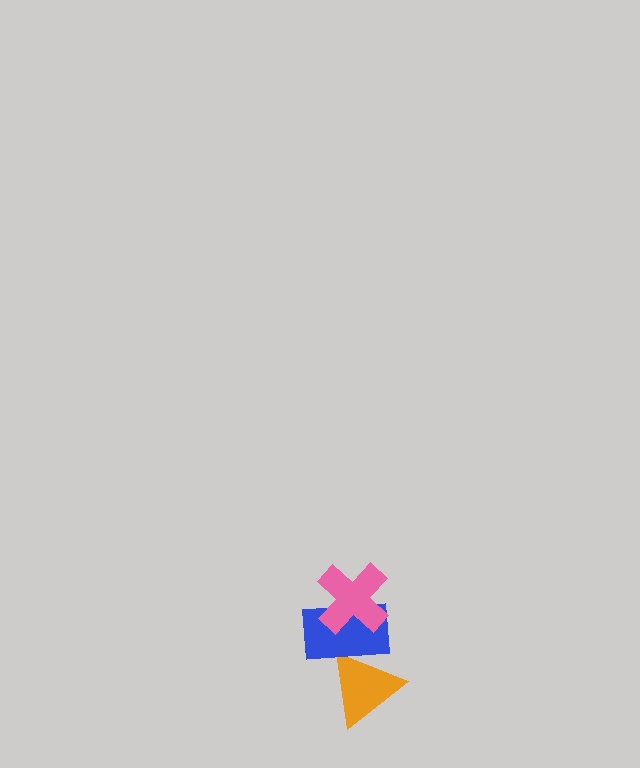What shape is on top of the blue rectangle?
The pink cross is on top of the blue rectangle.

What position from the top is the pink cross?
The pink cross is 1st from the top.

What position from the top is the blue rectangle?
The blue rectangle is 2nd from the top.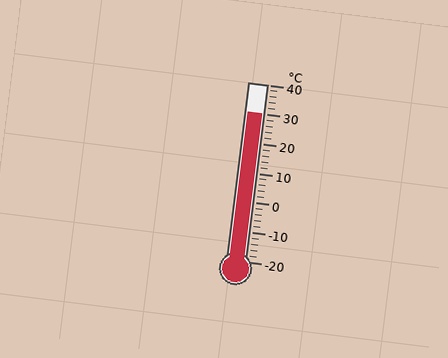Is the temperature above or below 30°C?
The temperature is at 30°C.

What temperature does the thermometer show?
The thermometer shows approximately 30°C.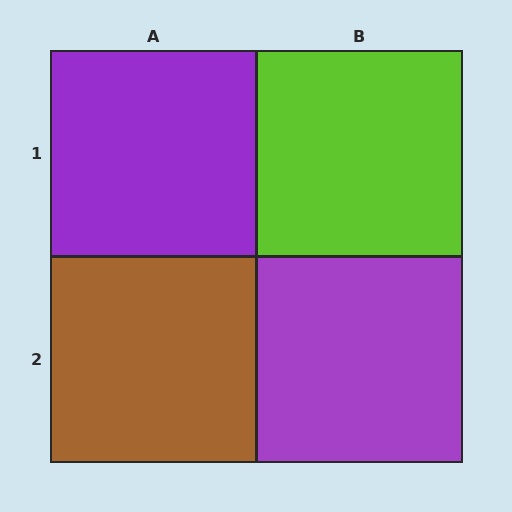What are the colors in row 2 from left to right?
Brown, purple.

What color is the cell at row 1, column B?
Lime.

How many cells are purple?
2 cells are purple.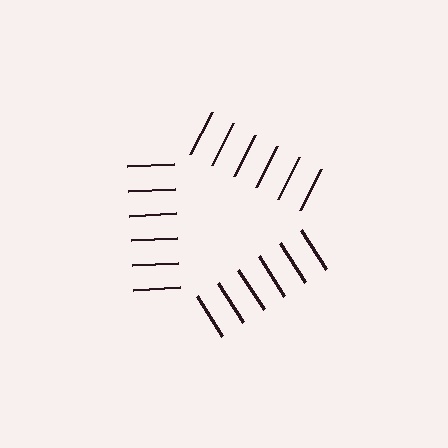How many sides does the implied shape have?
3 sides — the line-ends trace a triangle.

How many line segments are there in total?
18 — 6 along each of the 3 edges.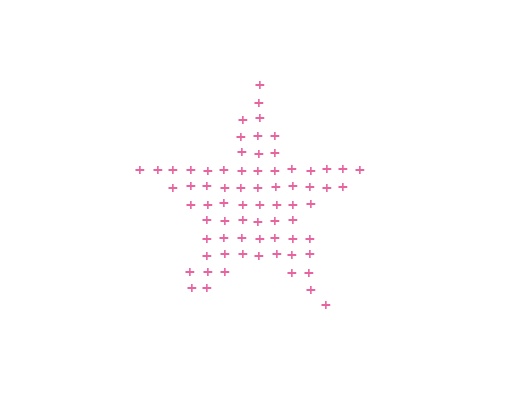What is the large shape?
The large shape is a star.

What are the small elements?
The small elements are plus signs.